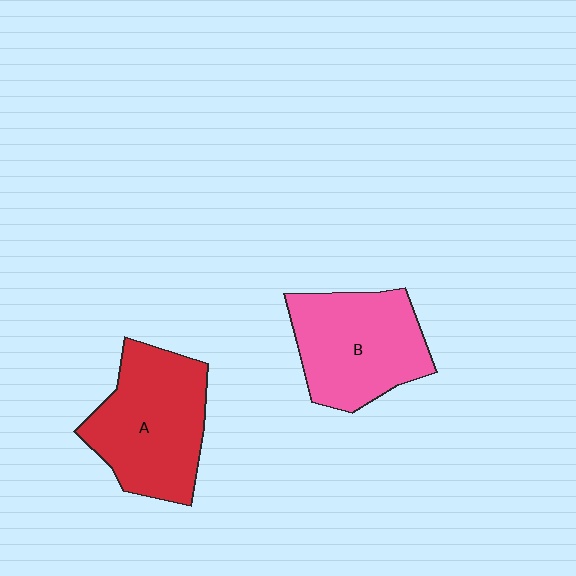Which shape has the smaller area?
Shape B (pink).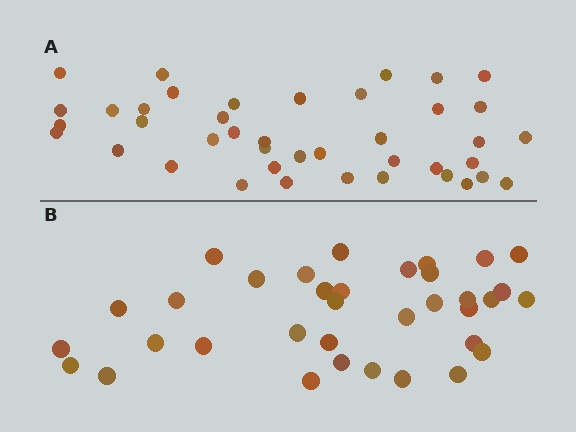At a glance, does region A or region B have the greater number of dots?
Region A (the top region) has more dots.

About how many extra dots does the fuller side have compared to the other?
Region A has about 6 more dots than region B.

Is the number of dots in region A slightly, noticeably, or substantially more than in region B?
Region A has only slightly more — the two regions are fairly close. The ratio is roughly 1.2 to 1.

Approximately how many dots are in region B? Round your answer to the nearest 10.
About 40 dots. (The exact count is 35, which rounds to 40.)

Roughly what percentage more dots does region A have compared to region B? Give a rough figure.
About 15% more.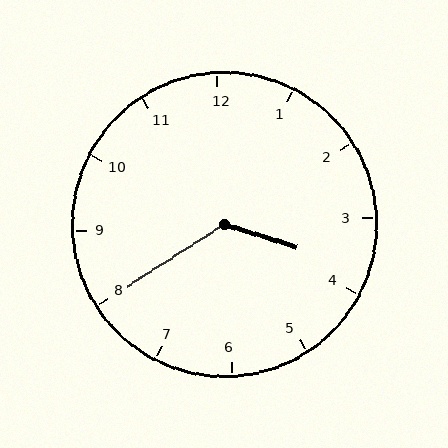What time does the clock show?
3:40.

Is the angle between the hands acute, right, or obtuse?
It is obtuse.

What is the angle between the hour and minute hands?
Approximately 130 degrees.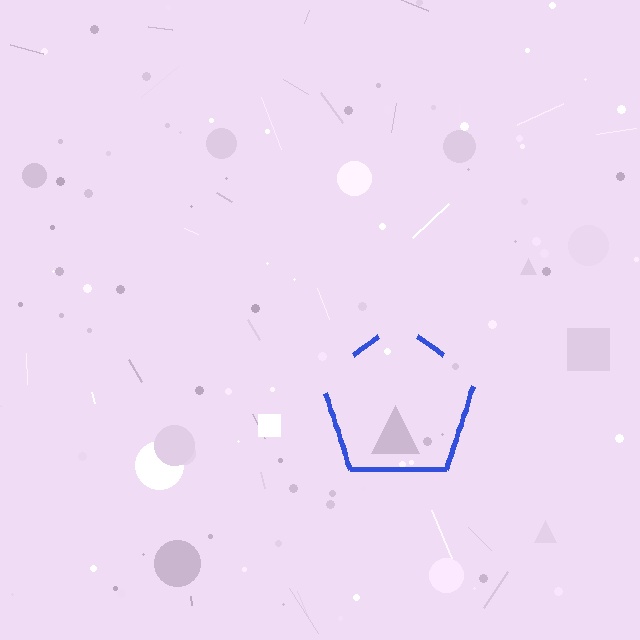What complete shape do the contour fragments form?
The contour fragments form a pentagon.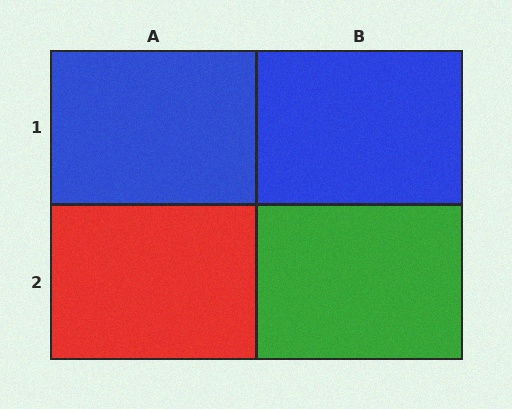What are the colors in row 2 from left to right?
Red, green.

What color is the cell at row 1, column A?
Blue.